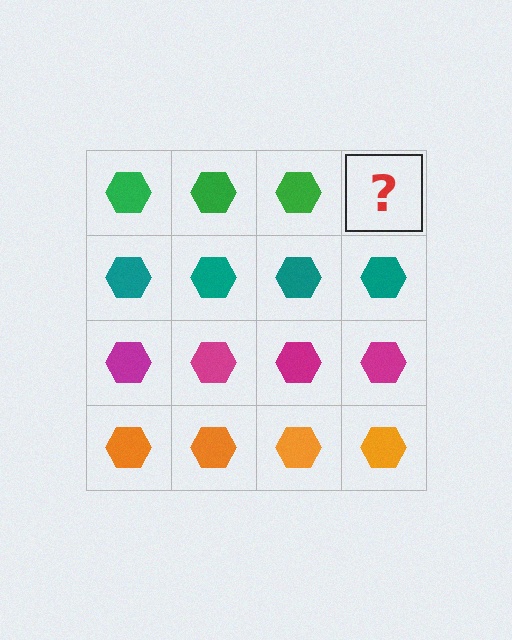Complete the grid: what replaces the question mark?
The question mark should be replaced with a green hexagon.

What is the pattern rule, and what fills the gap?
The rule is that each row has a consistent color. The gap should be filled with a green hexagon.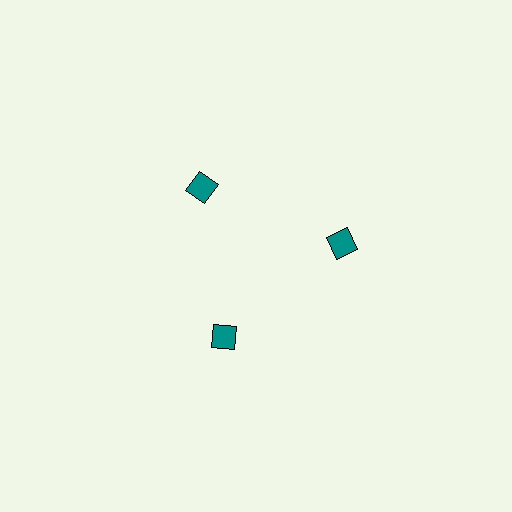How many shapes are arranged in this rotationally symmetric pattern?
There are 3 shapes, arranged in 3 groups of 1.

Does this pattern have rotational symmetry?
Yes, this pattern has 3-fold rotational symmetry. It looks the same after rotating 120 degrees around the center.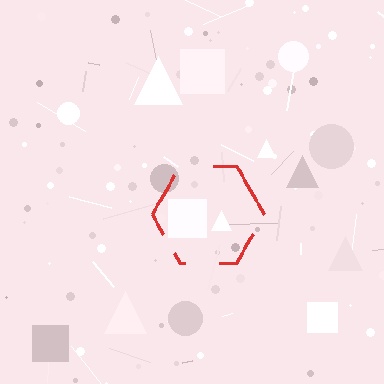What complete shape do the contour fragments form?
The contour fragments form a hexagon.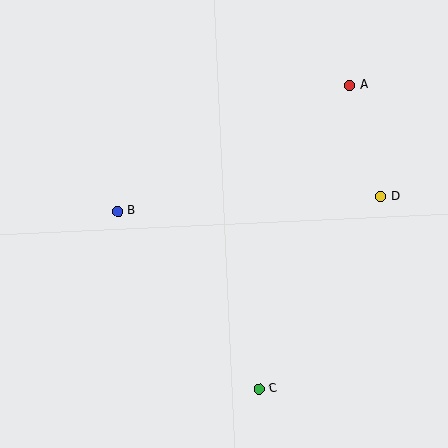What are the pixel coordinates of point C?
Point C is at (259, 389).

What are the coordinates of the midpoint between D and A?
The midpoint between D and A is at (365, 141).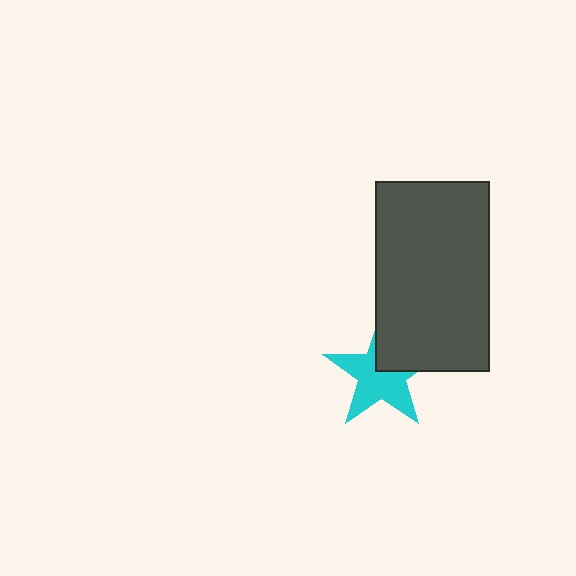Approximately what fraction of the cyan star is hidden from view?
Roughly 33% of the cyan star is hidden behind the dark gray rectangle.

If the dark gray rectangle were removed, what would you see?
You would see the complete cyan star.